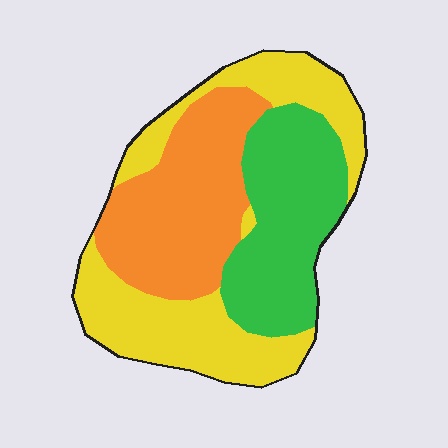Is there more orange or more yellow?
Yellow.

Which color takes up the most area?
Yellow, at roughly 40%.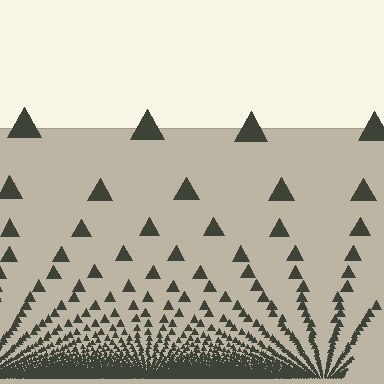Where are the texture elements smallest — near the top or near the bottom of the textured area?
Near the bottom.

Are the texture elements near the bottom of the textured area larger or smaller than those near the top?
Smaller. The gradient is inverted — elements near the bottom are smaller and denser.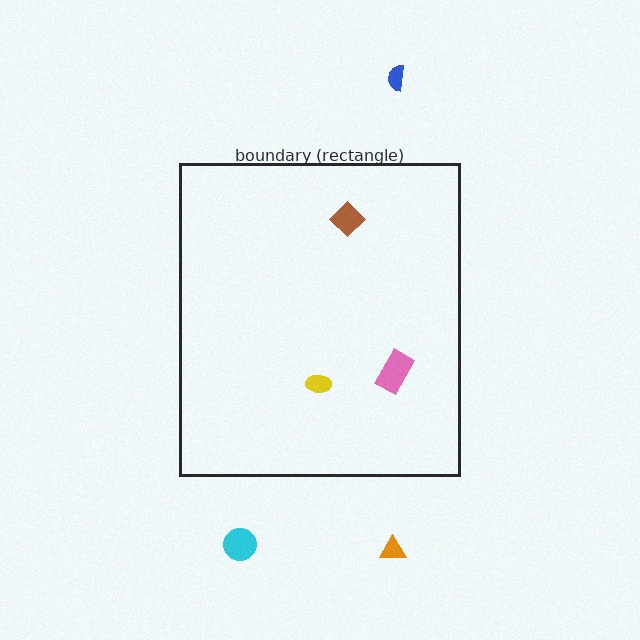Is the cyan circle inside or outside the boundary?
Outside.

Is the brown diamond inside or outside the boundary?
Inside.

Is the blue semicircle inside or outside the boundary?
Outside.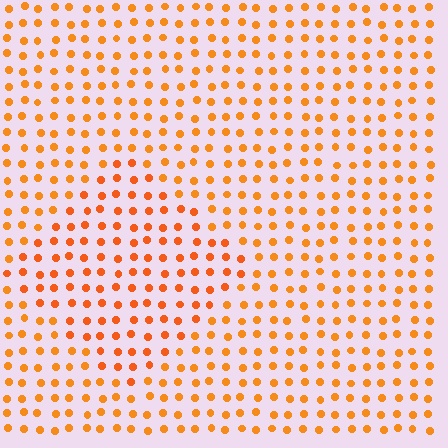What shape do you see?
I see a diamond.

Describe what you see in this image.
The image is filled with small orange elements in a uniform arrangement. A diamond-shaped region is visible where the elements are tinted to a slightly different hue, forming a subtle color boundary.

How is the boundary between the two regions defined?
The boundary is defined purely by a slight shift in hue (about 14 degrees). Spacing, size, and orientation are identical on both sides.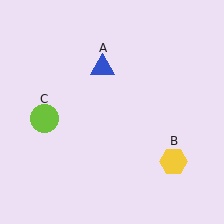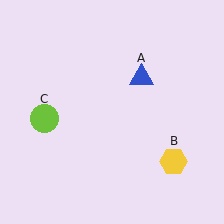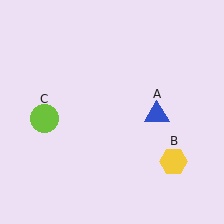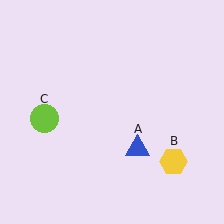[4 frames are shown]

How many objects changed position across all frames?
1 object changed position: blue triangle (object A).